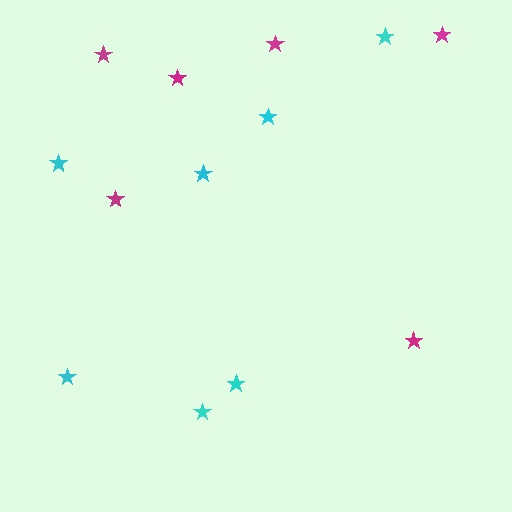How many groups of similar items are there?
There are 2 groups: one group of magenta stars (6) and one group of cyan stars (7).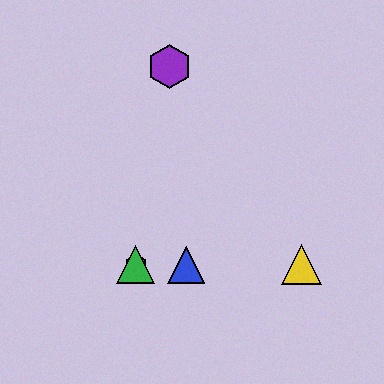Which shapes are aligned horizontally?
The red hexagon, the blue triangle, the green triangle, the yellow triangle are aligned horizontally.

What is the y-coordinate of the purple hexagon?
The purple hexagon is at y≈66.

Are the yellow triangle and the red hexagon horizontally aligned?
Yes, both are at y≈265.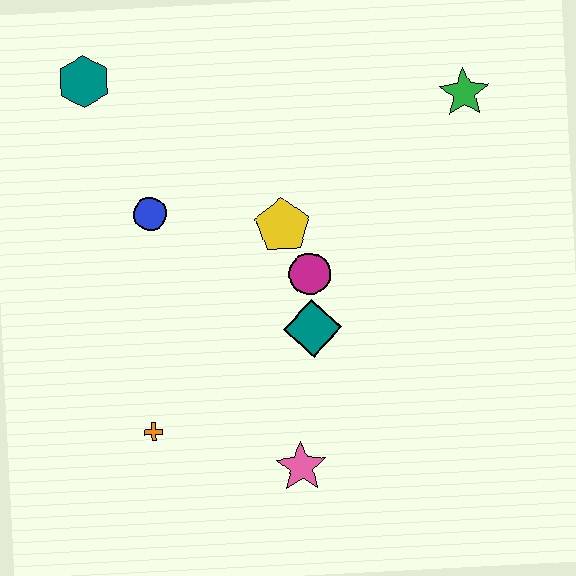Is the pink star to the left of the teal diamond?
Yes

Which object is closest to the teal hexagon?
The blue circle is closest to the teal hexagon.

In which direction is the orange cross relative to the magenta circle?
The orange cross is to the left of the magenta circle.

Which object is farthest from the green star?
The orange cross is farthest from the green star.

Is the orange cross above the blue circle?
No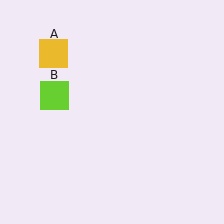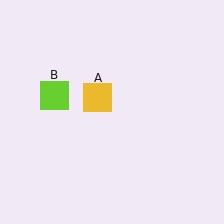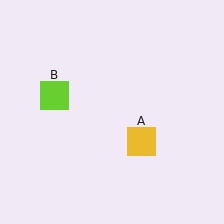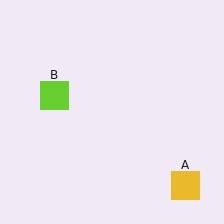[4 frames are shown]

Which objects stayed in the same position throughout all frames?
Lime square (object B) remained stationary.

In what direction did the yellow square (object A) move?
The yellow square (object A) moved down and to the right.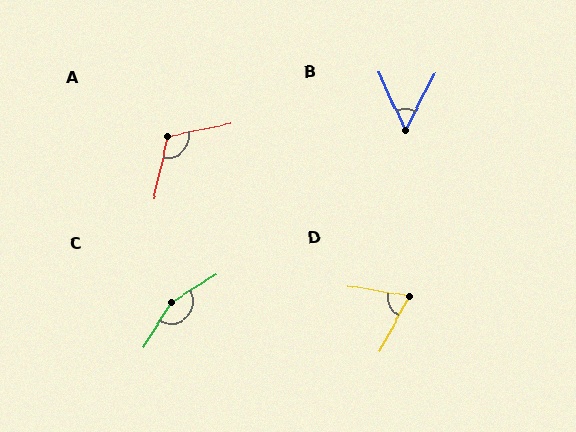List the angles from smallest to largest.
B (52°), D (71°), A (114°), C (153°).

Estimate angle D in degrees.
Approximately 71 degrees.